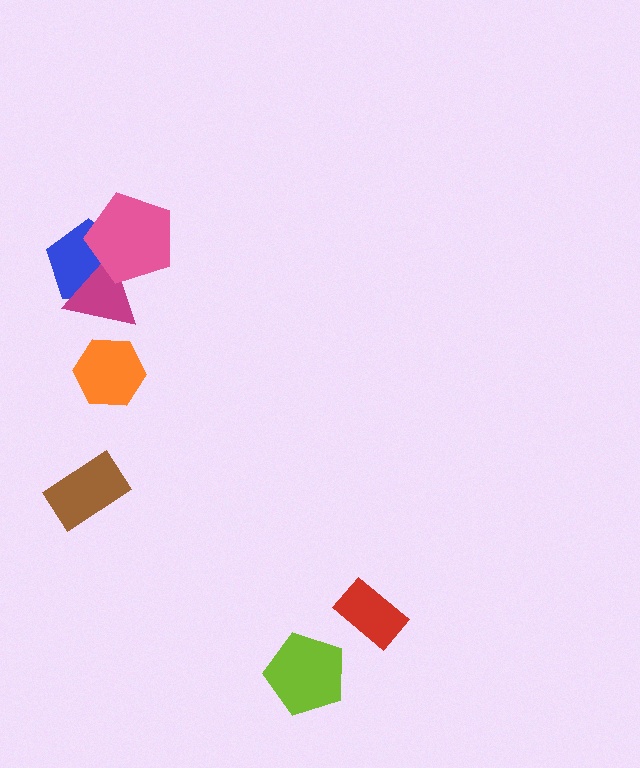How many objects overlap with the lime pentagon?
0 objects overlap with the lime pentagon.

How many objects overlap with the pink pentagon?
2 objects overlap with the pink pentagon.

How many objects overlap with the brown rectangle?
0 objects overlap with the brown rectangle.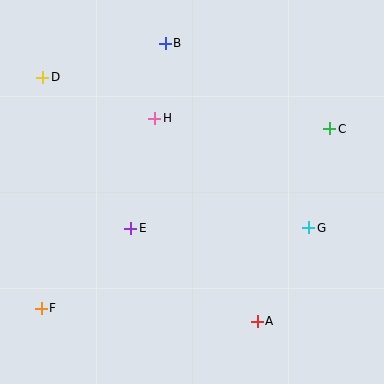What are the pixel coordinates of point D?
Point D is at (43, 77).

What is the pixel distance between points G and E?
The distance between G and E is 178 pixels.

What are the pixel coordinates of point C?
Point C is at (330, 129).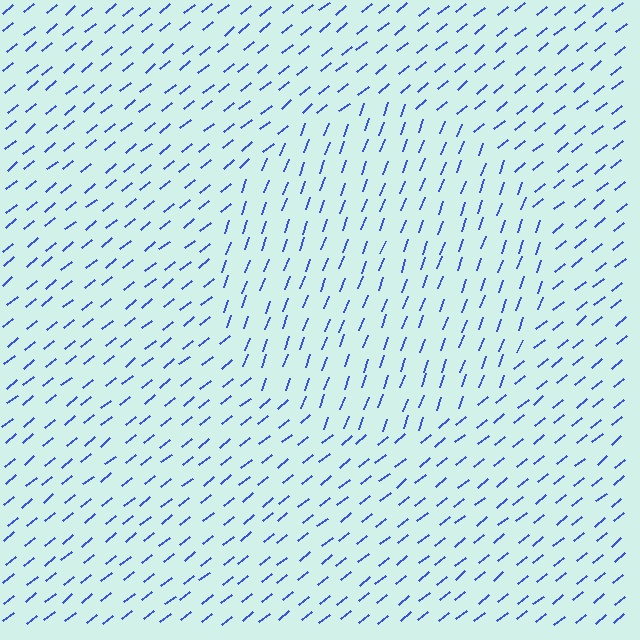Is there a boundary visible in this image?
Yes, there is a texture boundary formed by a change in line orientation.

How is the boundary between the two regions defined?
The boundary is defined purely by a change in line orientation (approximately 31 degrees difference). All lines are the same color and thickness.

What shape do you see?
I see a circle.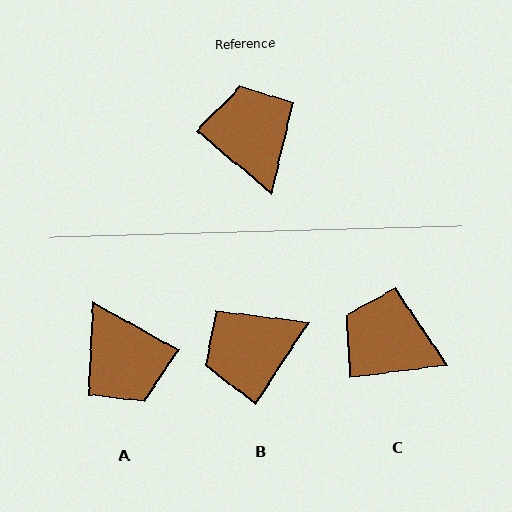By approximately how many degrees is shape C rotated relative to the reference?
Approximately 47 degrees counter-clockwise.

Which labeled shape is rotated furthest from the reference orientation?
A, about 169 degrees away.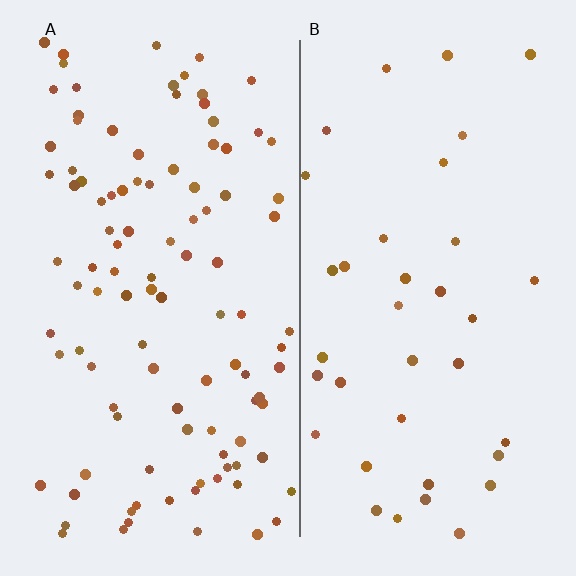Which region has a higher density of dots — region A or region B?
A (the left).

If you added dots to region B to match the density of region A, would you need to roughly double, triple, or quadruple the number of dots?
Approximately triple.